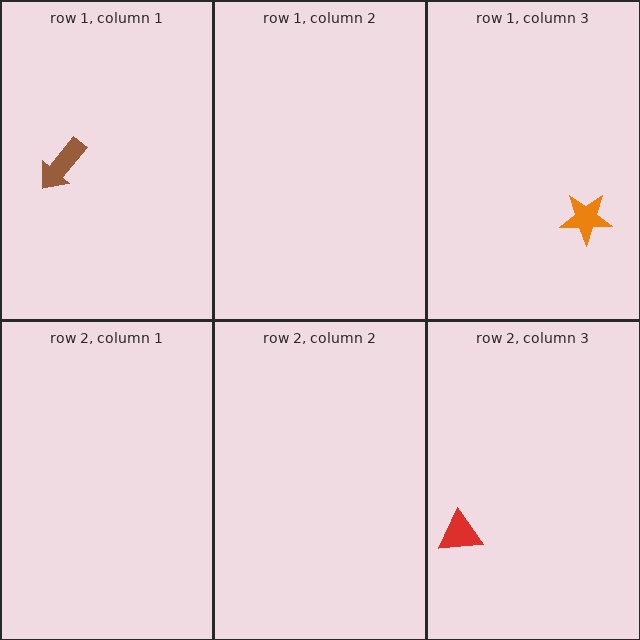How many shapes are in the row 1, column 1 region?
1.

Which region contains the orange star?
The row 1, column 3 region.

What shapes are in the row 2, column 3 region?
The red triangle.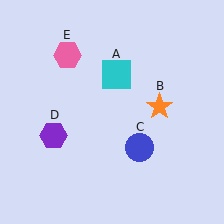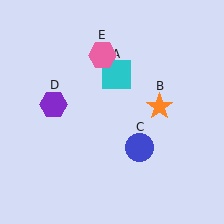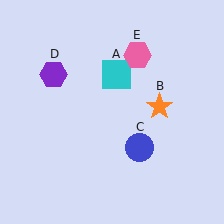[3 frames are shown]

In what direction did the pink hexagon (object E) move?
The pink hexagon (object E) moved right.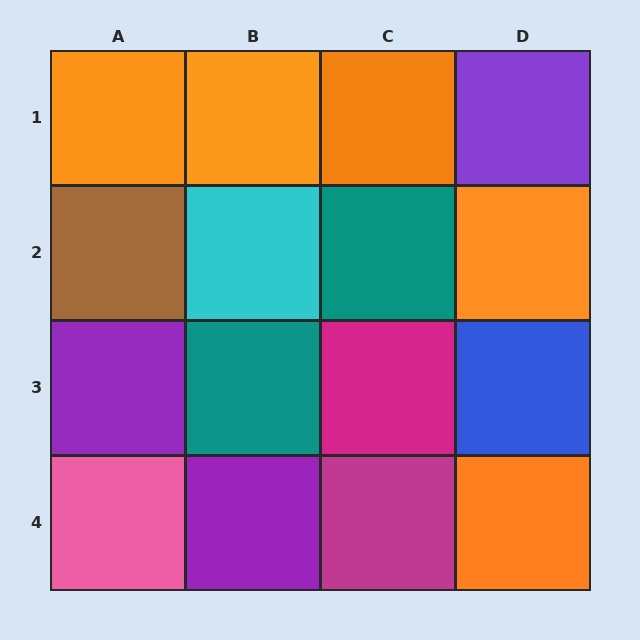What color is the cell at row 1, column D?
Purple.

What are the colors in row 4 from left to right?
Pink, purple, magenta, orange.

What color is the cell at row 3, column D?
Blue.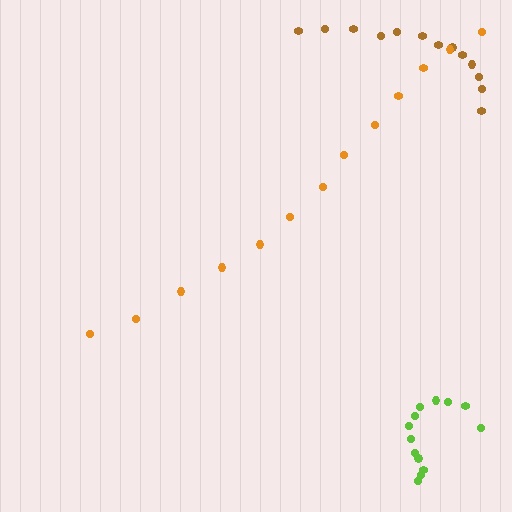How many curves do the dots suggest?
There are 3 distinct paths.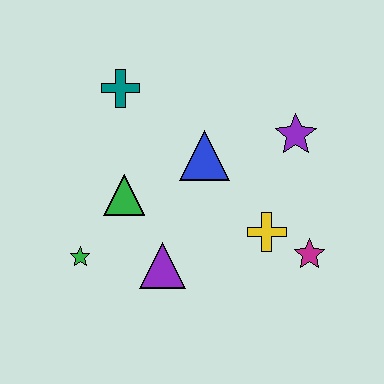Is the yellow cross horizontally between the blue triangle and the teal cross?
No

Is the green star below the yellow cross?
Yes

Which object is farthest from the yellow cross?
The teal cross is farthest from the yellow cross.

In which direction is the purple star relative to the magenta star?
The purple star is above the magenta star.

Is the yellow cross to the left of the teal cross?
No